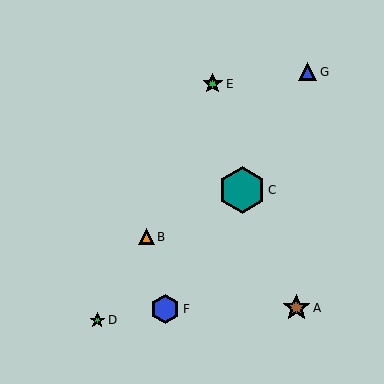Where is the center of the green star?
The center of the green star is at (213, 84).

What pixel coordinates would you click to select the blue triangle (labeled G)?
Click at (307, 72) to select the blue triangle G.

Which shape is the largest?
The teal hexagon (labeled C) is the largest.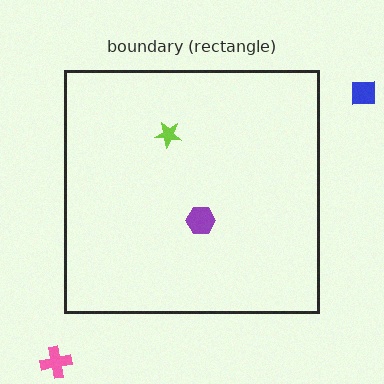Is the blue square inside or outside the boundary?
Outside.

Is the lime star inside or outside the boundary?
Inside.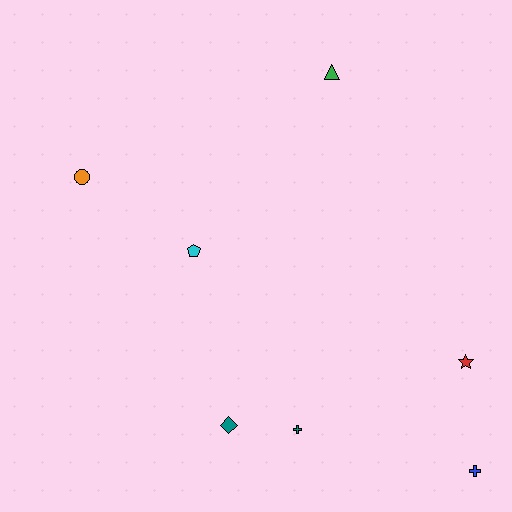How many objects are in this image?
There are 7 objects.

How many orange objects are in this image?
There is 1 orange object.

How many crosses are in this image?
There are 2 crosses.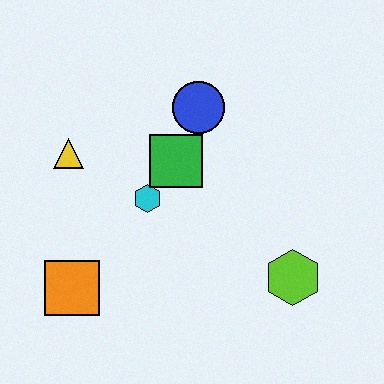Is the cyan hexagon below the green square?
Yes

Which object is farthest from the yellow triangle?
The lime hexagon is farthest from the yellow triangle.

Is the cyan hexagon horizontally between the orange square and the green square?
Yes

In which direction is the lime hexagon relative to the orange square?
The lime hexagon is to the right of the orange square.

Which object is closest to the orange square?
The cyan hexagon is closest to the orange square.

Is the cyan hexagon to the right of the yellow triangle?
Yes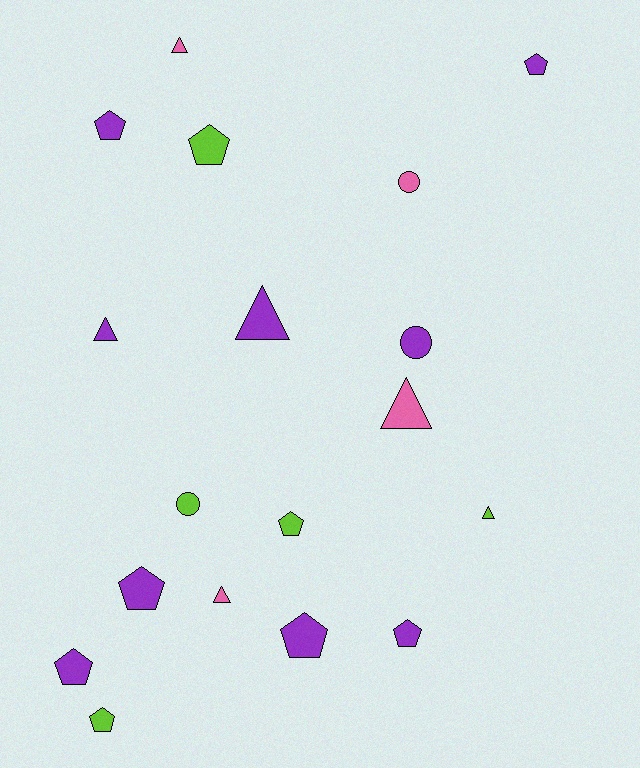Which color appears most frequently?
Purple, with 9 objects.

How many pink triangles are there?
There are 3 pink triangles.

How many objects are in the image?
There are 18 objects.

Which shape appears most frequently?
Pentagon, with 9 objects.